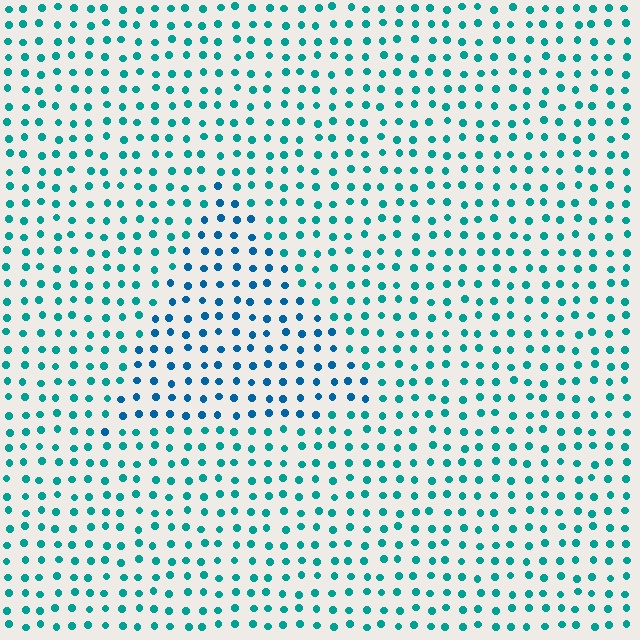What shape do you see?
I see a triangle.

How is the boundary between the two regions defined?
The boundary is defined purely by a slight shift in hue (about 28 degrees). Spacing, size, and orientation are identical on both sides.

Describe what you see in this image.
The image is filled with small teal elements in a uniform arrangement. A triangle-shaped region is visible where the elements are tinted to a slightly different hue, forming a subtle color boundary.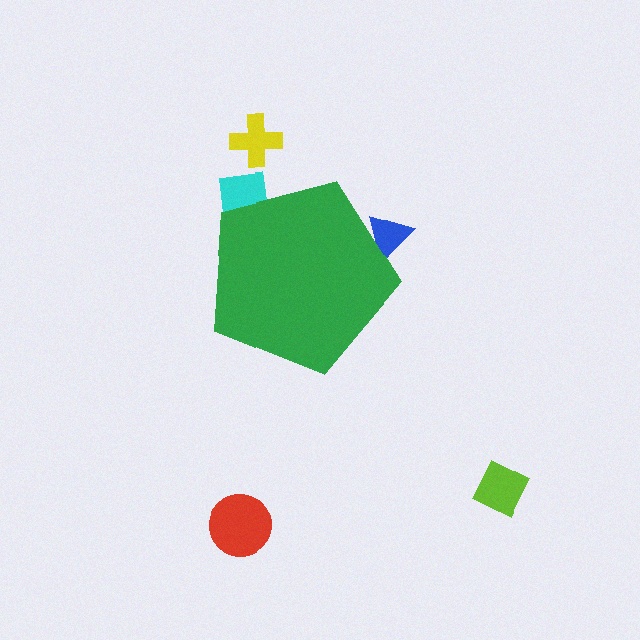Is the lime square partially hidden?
No, the lime square is fully visible.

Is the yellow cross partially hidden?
No, the yellow cross is fully visible.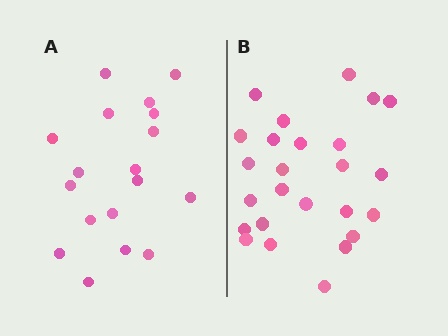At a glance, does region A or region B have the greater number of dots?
Region B (the right region) has more dots.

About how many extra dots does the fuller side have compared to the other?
Region B has roughly 8 or so more dots than region A.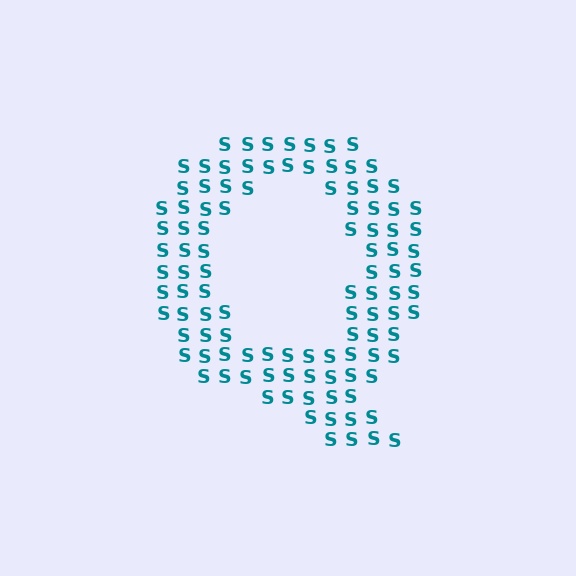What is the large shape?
The large shape is the letter Q.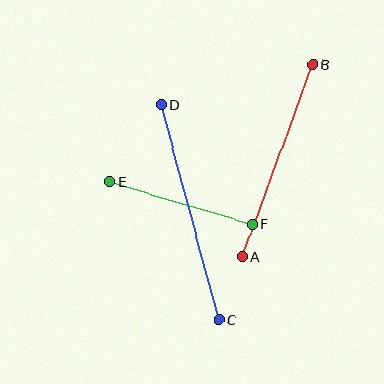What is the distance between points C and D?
The distance is approximately 223 pixels.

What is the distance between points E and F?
The distance is approximately 148 pixels.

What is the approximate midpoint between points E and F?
The midpoint is at approximately (181, 203) pixels.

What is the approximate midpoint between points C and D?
The midpoint is at approximately (190, 212) pixels.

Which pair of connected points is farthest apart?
Points C and D are farthest apart.